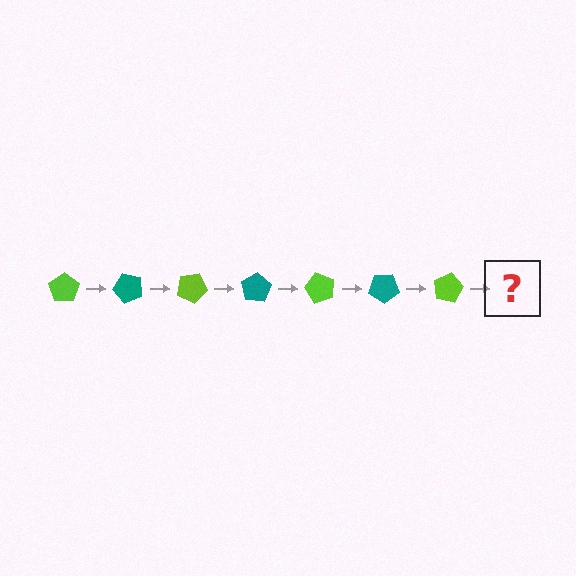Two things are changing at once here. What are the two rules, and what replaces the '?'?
The two rules are that it rotates 50 degrees each step and the color cycles through lime and teal. The '?' should be a teal pentagon, rotated 350 degrees from the start.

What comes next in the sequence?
The next element should be a teal pentagon, rotated 350 degrees from the start.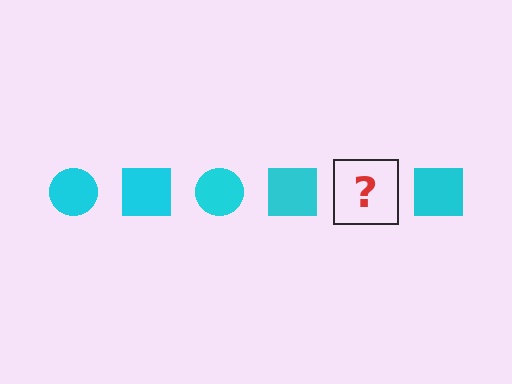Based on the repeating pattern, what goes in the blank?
The blank should be a cyan circle.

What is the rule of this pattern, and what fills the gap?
The rule is that the pattern cycles through circle, square shapes in cyan. The gap should be filled with a cyan circle.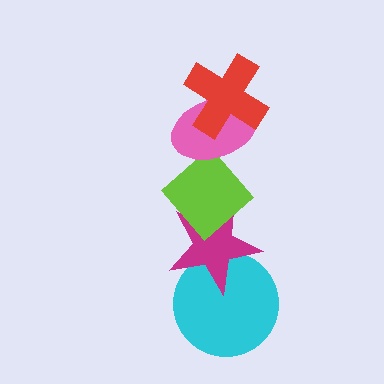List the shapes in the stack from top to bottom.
From top to bottom: the red cross, the pink ellipse, the lime diamond, the magenta star, the cyan circle.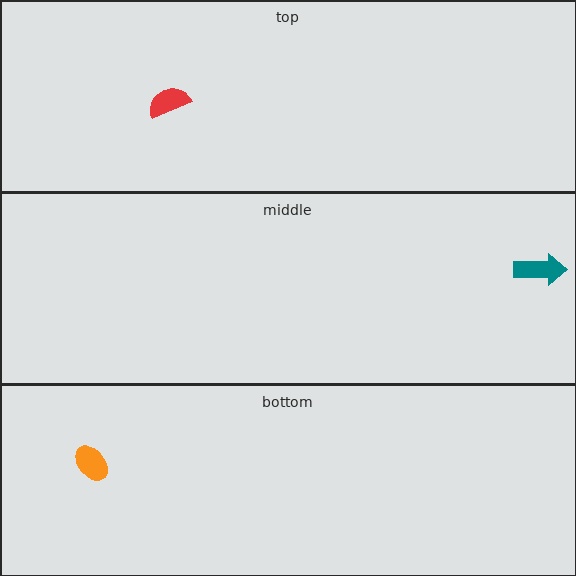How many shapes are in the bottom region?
1.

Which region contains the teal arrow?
The middle region.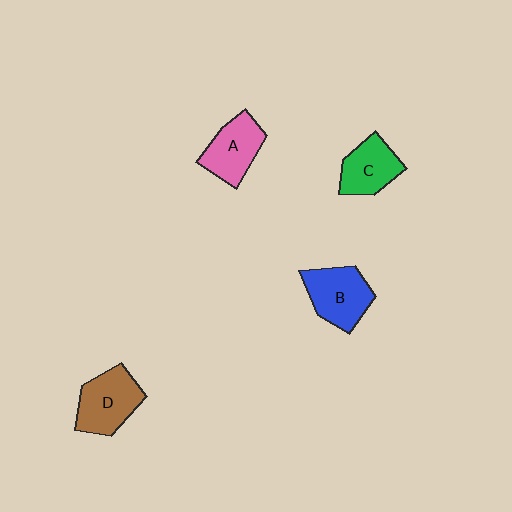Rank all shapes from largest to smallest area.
From largest to smallest: D (brown), B (blue), A (pink), C (green).